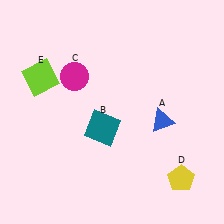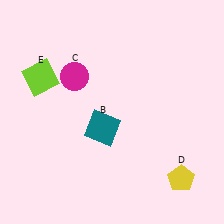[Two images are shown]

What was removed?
The blue triangle (A) was removed in Image 2.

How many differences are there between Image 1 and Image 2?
There is 1 difference between the two images.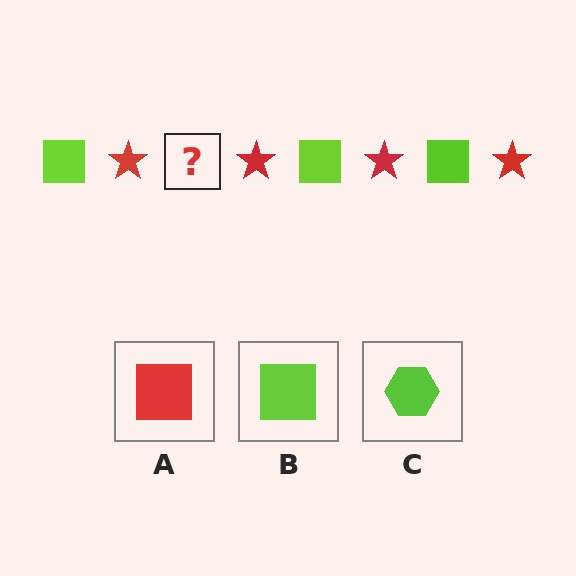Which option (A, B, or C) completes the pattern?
B.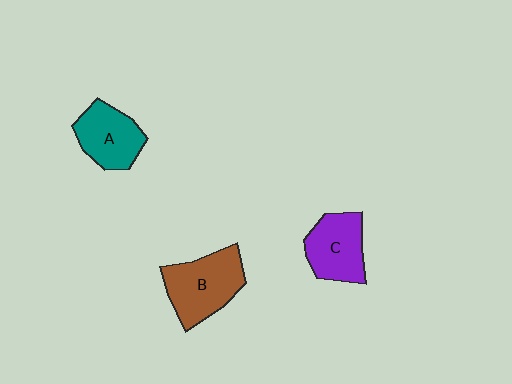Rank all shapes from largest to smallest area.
From largest to smallest: B (brown), C (purple), A (teal).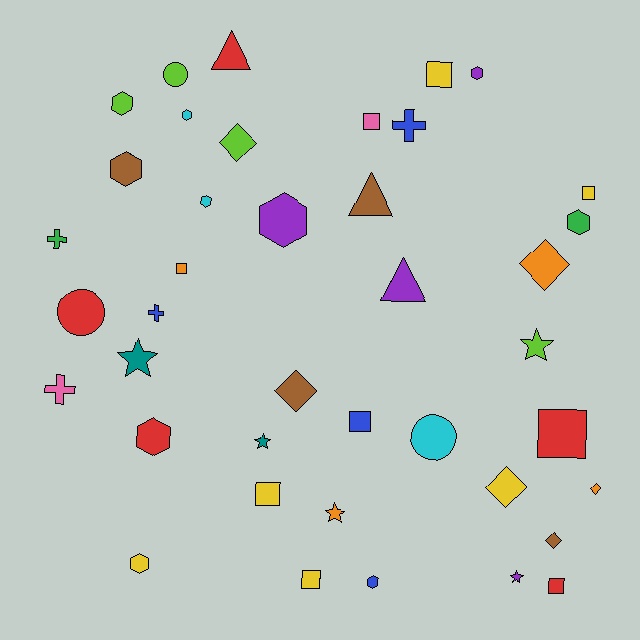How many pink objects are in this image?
There are 2 pink objects.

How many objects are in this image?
There are 40 objects.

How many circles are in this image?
There are 3 circles.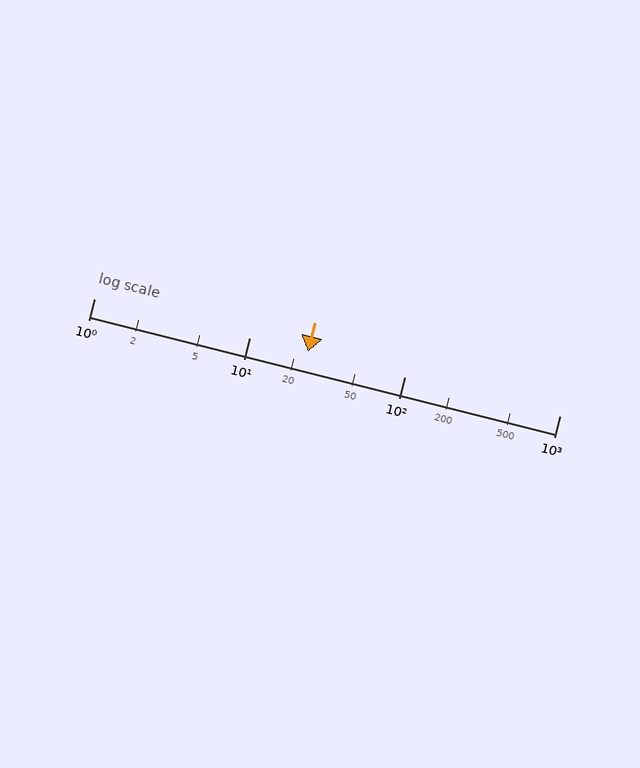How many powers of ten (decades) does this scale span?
The scale spans 3 decades, from 1 to 1000.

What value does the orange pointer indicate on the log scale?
The pointer indicates approximately 24.